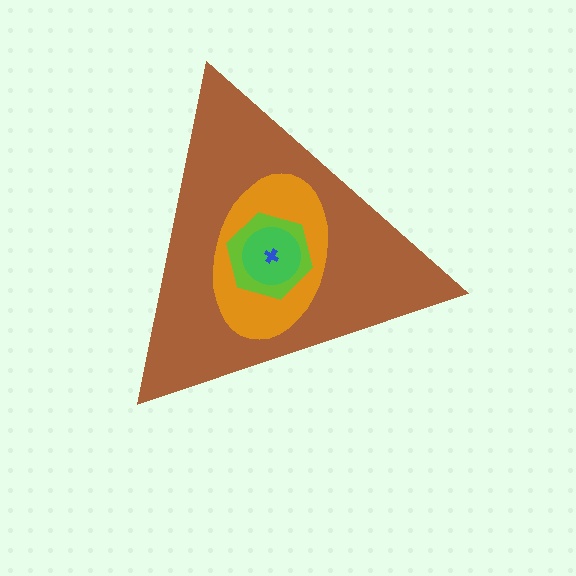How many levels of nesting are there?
5.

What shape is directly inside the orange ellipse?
The lime hexagon.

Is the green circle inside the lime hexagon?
Yes.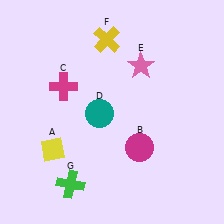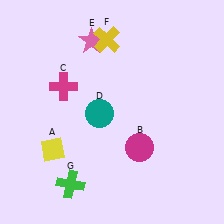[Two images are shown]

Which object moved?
The pink star (E) moved left.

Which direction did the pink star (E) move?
The pink star (E) moved left.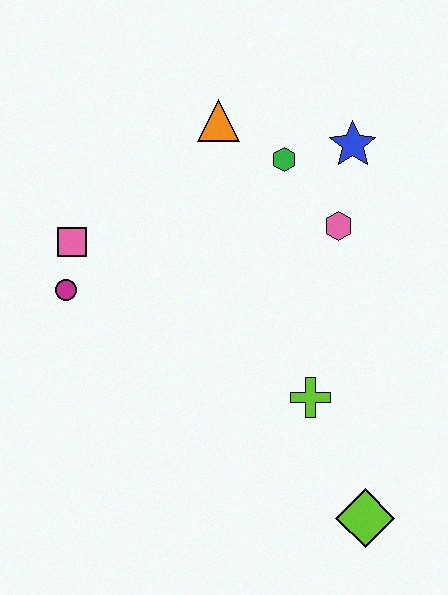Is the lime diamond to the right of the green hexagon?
Yes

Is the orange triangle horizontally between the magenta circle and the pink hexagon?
Yes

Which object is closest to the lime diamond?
The lime cross is closest to the lime diamond.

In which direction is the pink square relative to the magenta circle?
The pink square is above the magenta circle.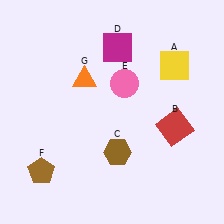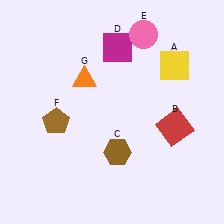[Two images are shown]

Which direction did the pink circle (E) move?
The pink circle (E) moved up.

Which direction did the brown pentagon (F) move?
The brown pentagon (F) moved up.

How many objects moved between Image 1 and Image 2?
2 objects moved between the two images.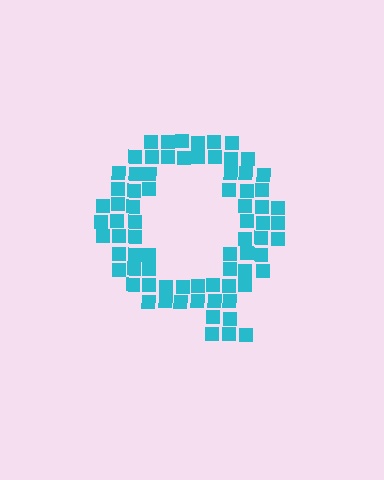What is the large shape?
The large shape is the letter Q.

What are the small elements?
The small elements are squares.